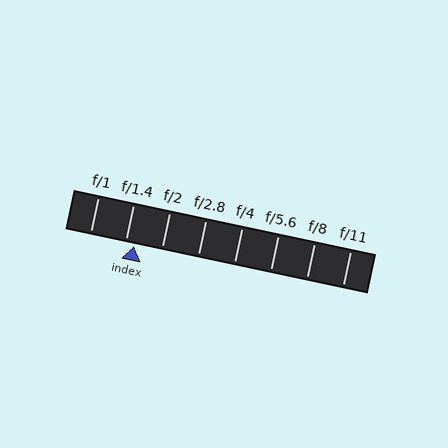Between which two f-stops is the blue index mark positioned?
The index mark is between f/1.4 and f/2.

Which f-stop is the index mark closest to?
The index mark is closest to f/1.4.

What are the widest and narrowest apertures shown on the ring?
The widest aperture shown is f/1 and the narrowest is f/11.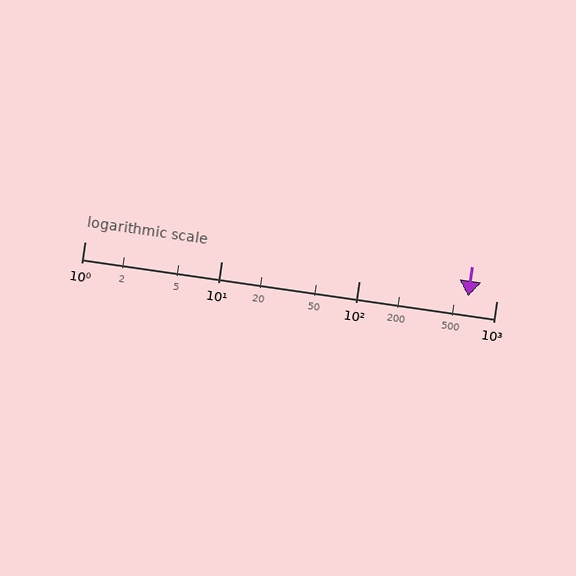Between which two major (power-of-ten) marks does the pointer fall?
The pointer is between 100 and 1000.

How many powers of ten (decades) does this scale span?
The scale spans 3 decades, from 1 to 1000.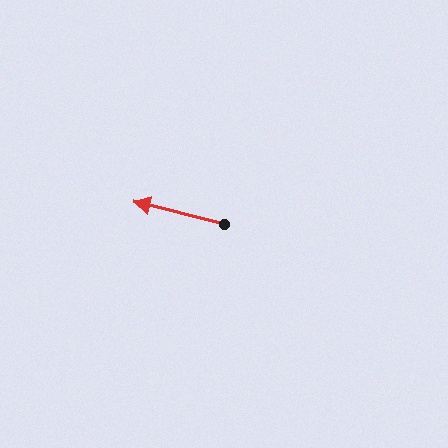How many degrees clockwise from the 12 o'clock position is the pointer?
Approximately 284 degrees.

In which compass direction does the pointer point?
West.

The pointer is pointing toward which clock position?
Roughly 9 o'clock.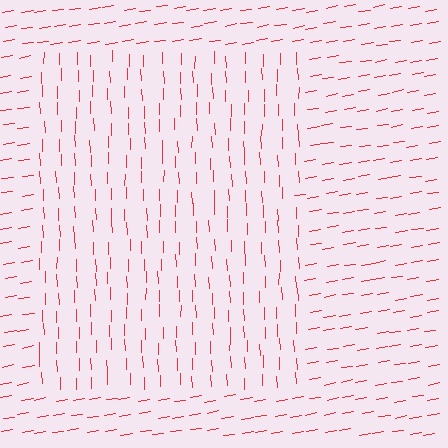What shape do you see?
I see a rectangle.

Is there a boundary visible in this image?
Yes, there is a texture boundary formed by a change in line orientation.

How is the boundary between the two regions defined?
The boundary is defined purely by a change in line orientation (approximately 82 degrees difference). All lines are the same color and thickness.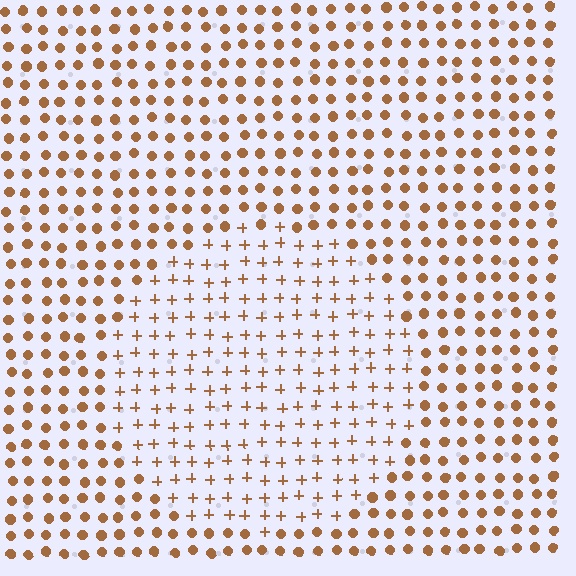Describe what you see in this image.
The image is filled with small brown elements arranged in a uniform grid. A circle-shaped region contains plus signs, while the surrounding area contains circles. The boundary is defined purely by the change in element shape.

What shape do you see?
I see a circle.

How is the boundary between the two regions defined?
The boundary is defined by a change in element shape: plus signs inside vs. circles outside. All elements share the same color and spacing.